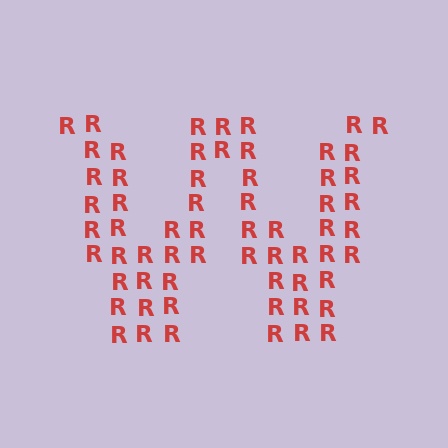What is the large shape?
The large shape is the letter W.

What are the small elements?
The small elements are letter R's.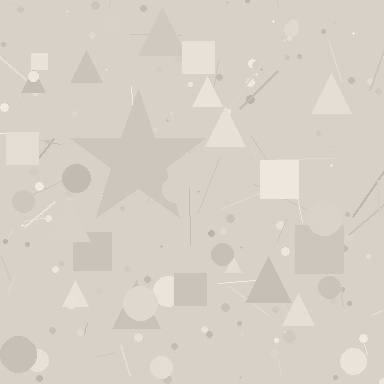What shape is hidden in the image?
A star is hidden in the image.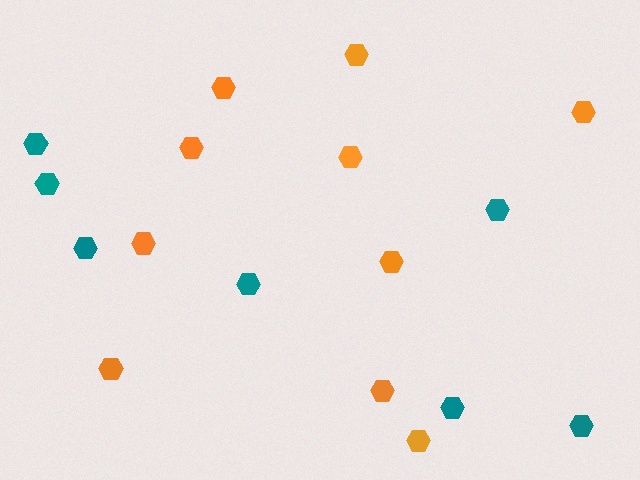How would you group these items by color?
There are 2 groups: one group of orange hexagons (10) and one group of teal hexagons (7).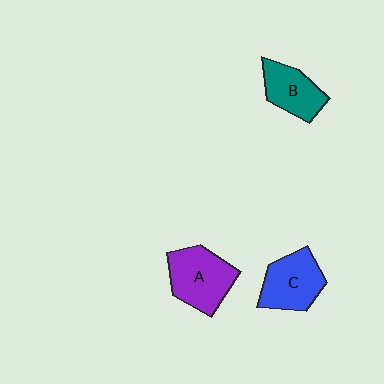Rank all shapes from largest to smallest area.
From largest to smallest: A (purple), C (blue), B (teal).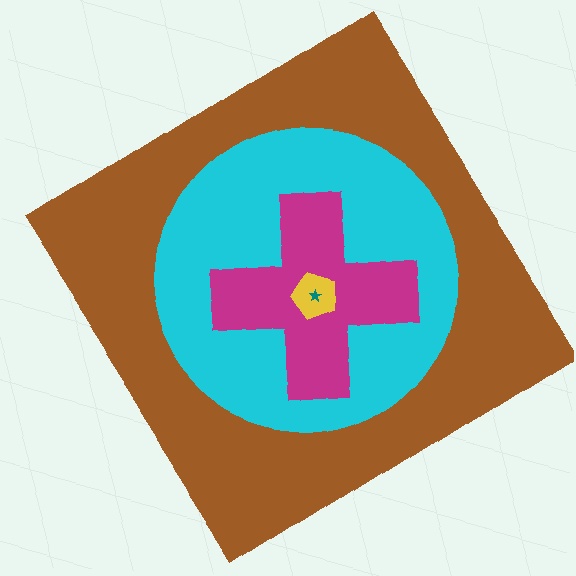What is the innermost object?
The teal star.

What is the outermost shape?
The brown diamond.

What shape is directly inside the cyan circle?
The magenta cross.